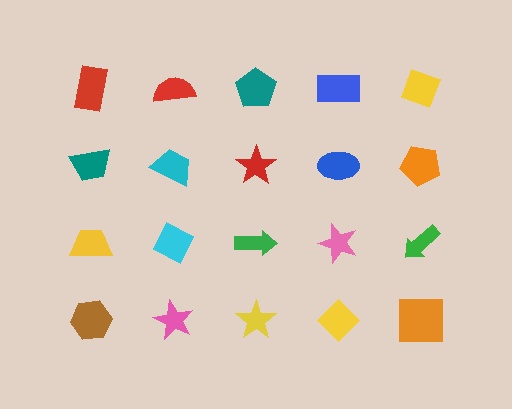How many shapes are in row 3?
5 shapes.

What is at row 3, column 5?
A green arrow.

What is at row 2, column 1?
A teal trapezoid.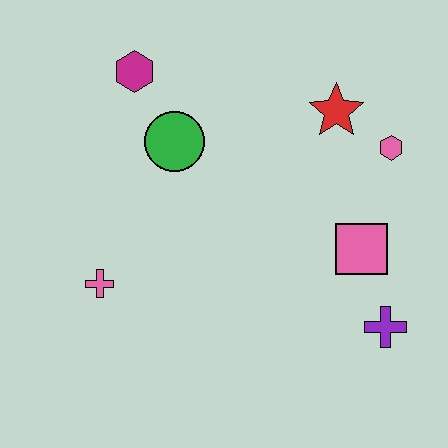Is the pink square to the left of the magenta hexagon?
No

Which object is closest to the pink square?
The purple cross is closest to the pink square.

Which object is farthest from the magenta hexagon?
The purple cross is farthest from the magenta hexagon.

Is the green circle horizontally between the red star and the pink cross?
Yes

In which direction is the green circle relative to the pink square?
The green circle is to the left of the pink square.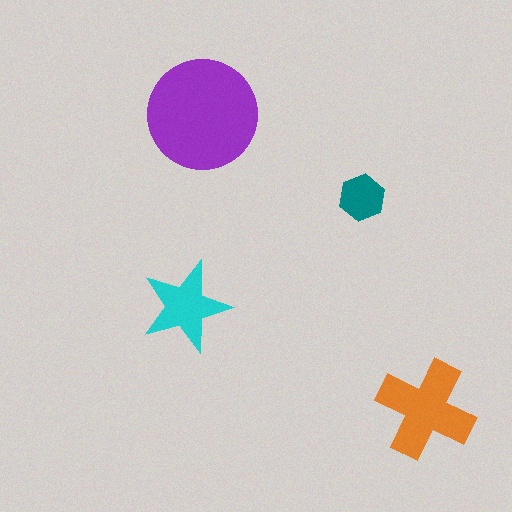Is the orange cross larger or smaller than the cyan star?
Larger.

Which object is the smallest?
The teal hexagon.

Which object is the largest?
The purple circle.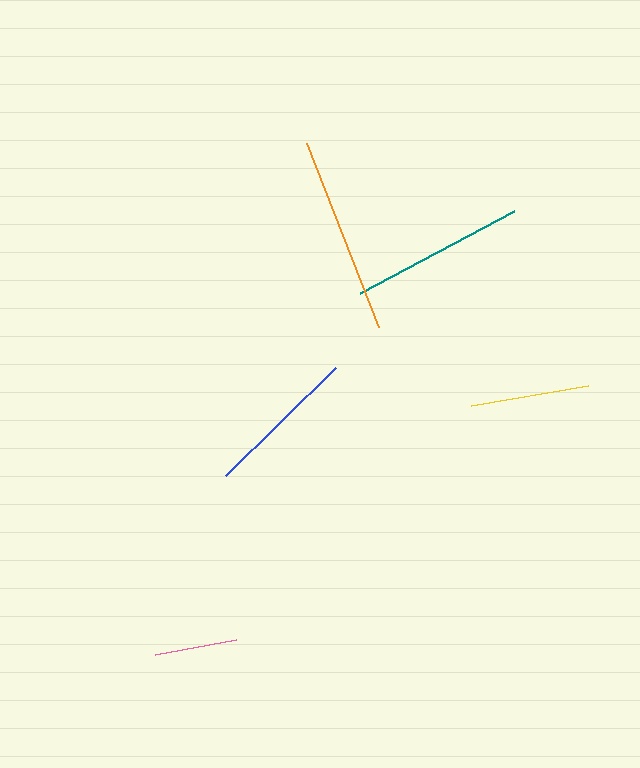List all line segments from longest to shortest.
From longest to shortest: orange, teal, blue, yellow, pink.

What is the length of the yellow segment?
The yellow segment is approximately 119 pixels long.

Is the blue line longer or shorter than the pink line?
The blue line is longer than the pink line.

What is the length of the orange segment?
The orange segment is approximately 197 pixels long.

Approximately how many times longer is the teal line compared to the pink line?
The teal line is approximately 2.1 times the length of the pink line.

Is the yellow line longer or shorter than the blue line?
The blue line is longer than the yellow line.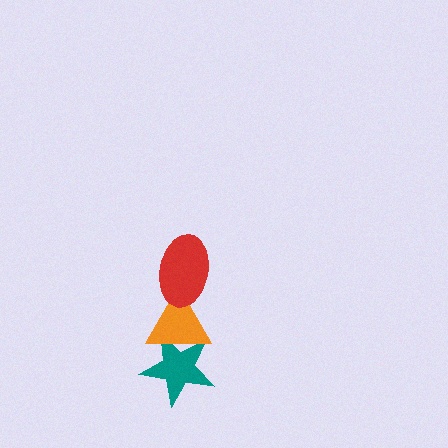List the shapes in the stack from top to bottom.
From top to bottom: the red ellipse, the orange triangle, the teal star.